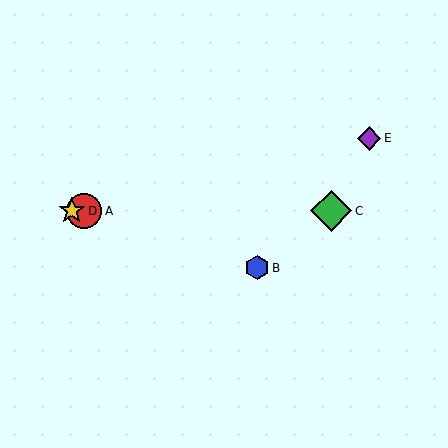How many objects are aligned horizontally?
3 objects (A, C, D) are aligned horizontally.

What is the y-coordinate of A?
Object A is at y≈211.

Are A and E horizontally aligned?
No, A is at y≈211 and E is at y≈138.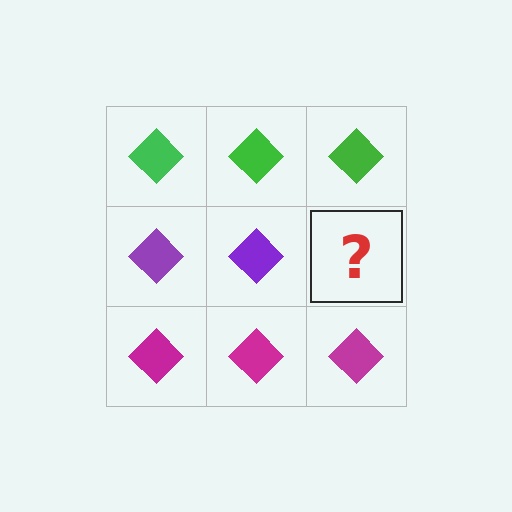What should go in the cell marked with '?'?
The missing cell should contain a purple diamond.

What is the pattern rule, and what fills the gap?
The rule is that each row has a consistent color. The gap should be filled with a purple diamond.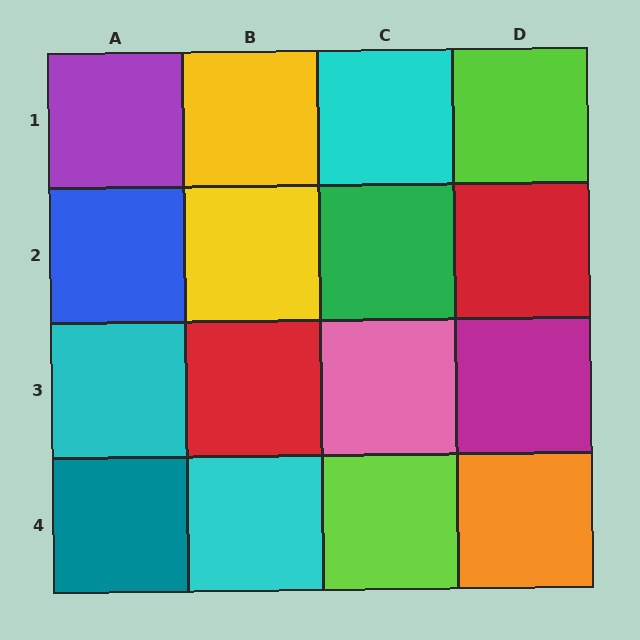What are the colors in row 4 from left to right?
Teal, cyan, lime, orange.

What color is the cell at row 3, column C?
Pink.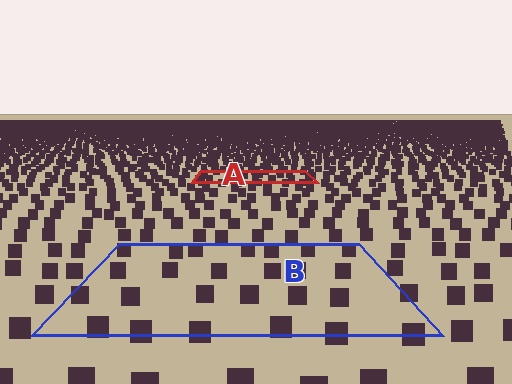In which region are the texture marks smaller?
The texture marks are smaller in region A, because it is farther away.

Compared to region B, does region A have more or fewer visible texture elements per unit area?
Region A has more texture elements per unit area — they are packed more densely because it is farther away.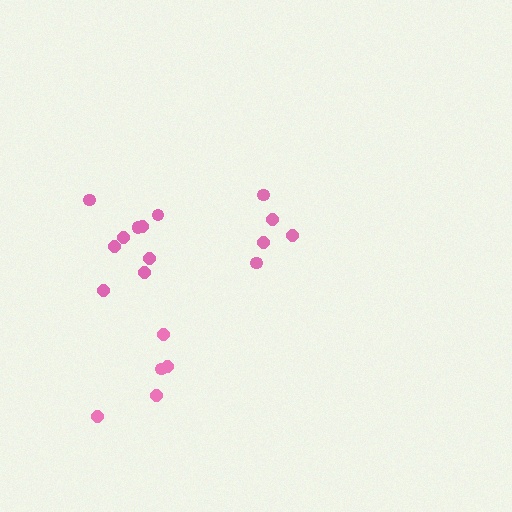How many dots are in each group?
Group 1: 9 dots, Group 2: 5 dots, Group 3: 5 dots (19 total).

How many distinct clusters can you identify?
There are 3 distinct clusters.